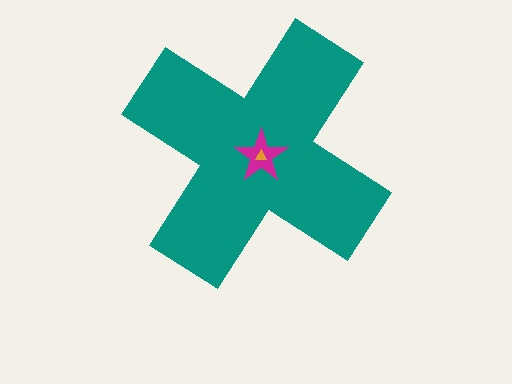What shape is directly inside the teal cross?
The magenta star.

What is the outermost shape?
The teal cross.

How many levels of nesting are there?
3.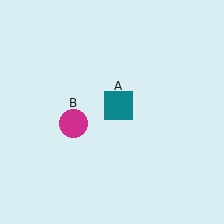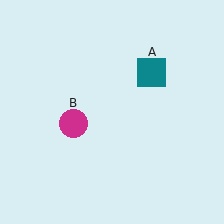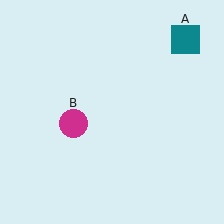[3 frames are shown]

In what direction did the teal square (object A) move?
The teal square (object A) moved up and to the right.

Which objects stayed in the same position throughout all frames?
Magenta circle (object B) remained stationary.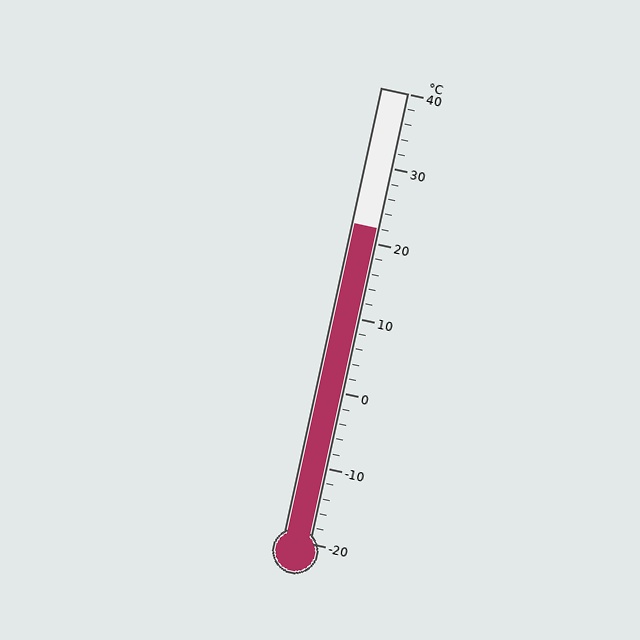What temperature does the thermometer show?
The thermometer shows approximately 22°C.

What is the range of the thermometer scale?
The thermometer scale ranges from -20°C to 40°C.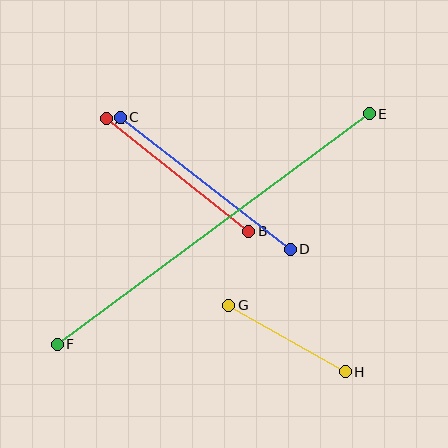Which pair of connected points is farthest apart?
Points E and F are farthest apart.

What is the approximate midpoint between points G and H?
The midpoint is at approximately (287, 339) pixels.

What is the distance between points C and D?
The distance is approximately 215 pixels.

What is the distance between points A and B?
The distance is approximately 182 pixels.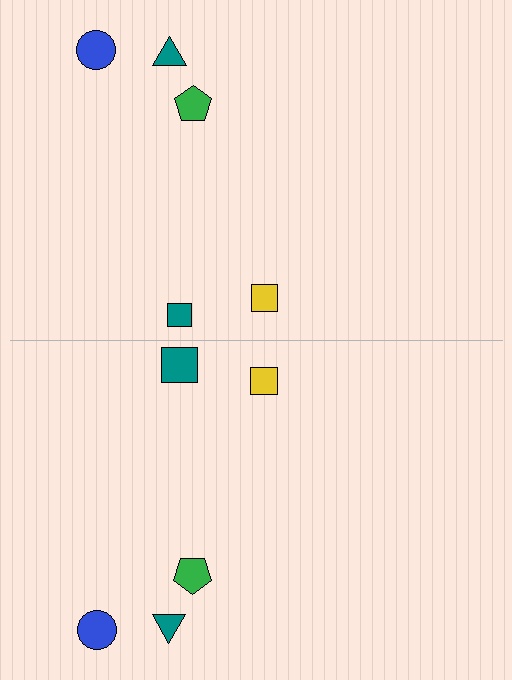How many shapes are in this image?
There are 10 shapes in this image.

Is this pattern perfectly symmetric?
No, the pattern is not perfectly symmetric. The teal square on the bottom side has a different size than its mirror counterpart.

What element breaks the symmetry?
The teal square on the bottom side has a different size than its mirror counterpart.